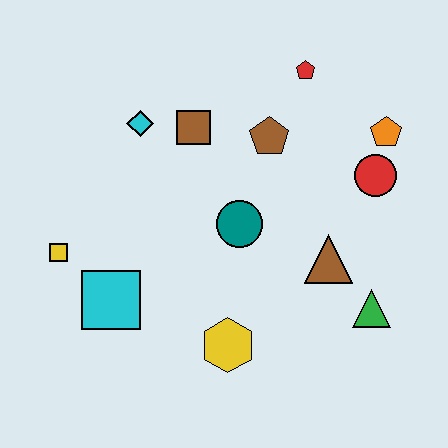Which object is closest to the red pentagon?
The brown pentagon is closest to the red pentagon.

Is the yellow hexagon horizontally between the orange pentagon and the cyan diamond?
Yes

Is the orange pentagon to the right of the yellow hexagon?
Yes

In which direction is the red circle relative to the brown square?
The red circle is to the right of the brown square.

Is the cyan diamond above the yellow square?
Yes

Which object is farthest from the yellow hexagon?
The red pentagon is farthest from the yellow hexagon.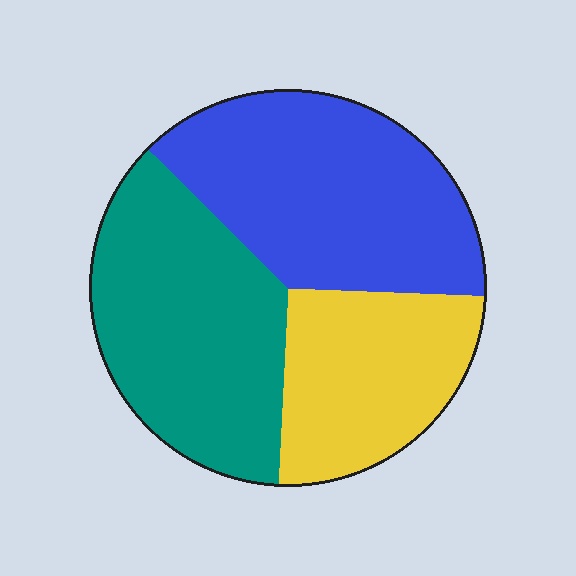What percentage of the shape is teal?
Teal takes up about three eighths (3/8) of the shape.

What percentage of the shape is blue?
Blue takes up about three eighths (3/8) of the shape.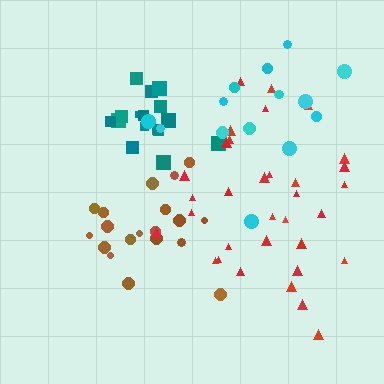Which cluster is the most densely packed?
Teal.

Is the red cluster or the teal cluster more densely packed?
Teal.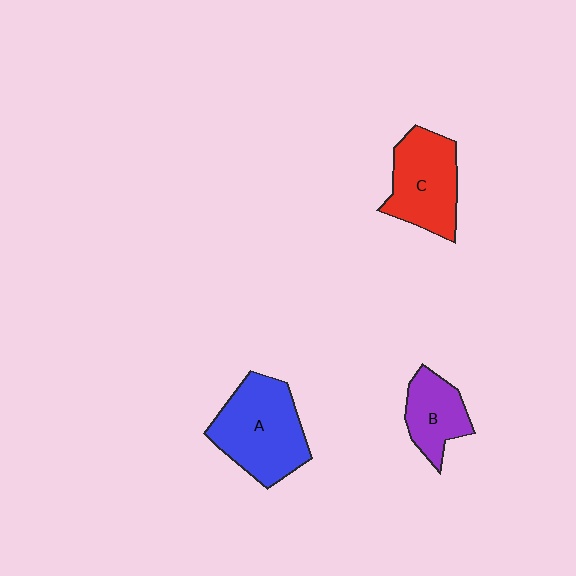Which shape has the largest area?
Shape A (blue).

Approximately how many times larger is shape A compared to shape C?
Approximately 1.2 times.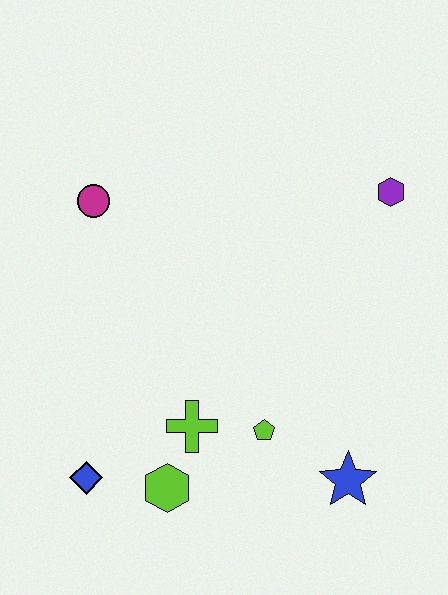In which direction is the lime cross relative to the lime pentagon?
The lime cross is to the left of the lime pentagon.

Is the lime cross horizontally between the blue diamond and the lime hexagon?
No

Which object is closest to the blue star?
The lime pentagon is closest to the blue star.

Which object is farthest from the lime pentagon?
The magenta circle is farthest from the lime pentagon.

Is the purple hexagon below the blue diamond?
No